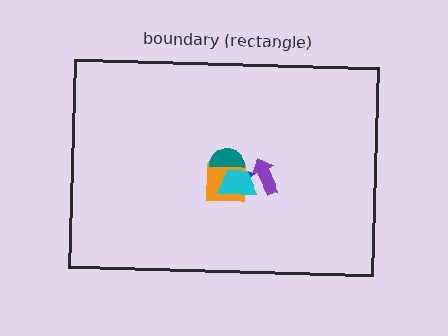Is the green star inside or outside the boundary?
Inside.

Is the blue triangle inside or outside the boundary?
Inside.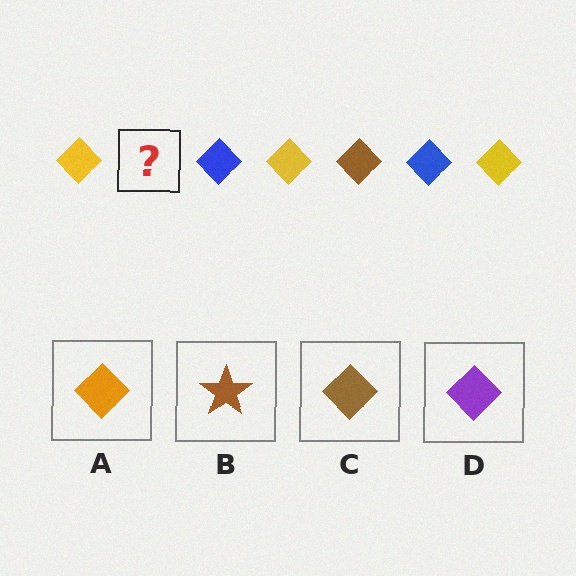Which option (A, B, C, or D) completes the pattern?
C.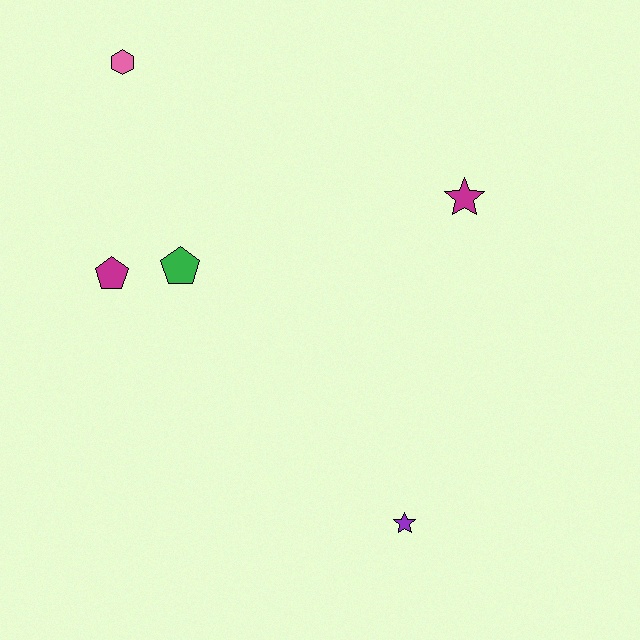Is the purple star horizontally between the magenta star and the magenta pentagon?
Yes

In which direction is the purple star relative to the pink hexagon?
The purple star is below the pink hexagon.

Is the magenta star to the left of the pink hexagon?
No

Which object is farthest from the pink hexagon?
The purple star is farthest from the pink hexagon.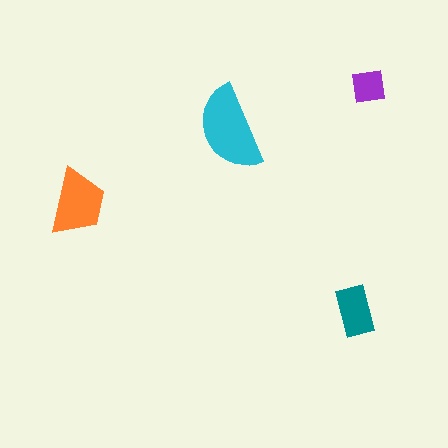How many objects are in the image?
There are 4 objects in the image.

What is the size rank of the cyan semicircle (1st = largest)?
1st.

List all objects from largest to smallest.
The cyan semicircle, the orange trapezoid, the teal rectangle, the purple square.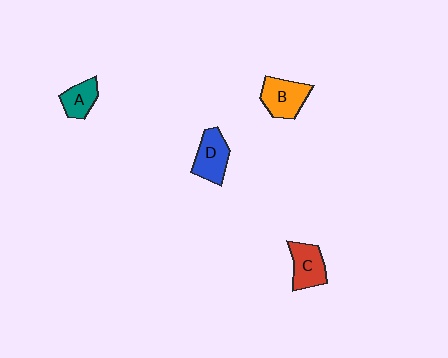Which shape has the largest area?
Shape B (orange).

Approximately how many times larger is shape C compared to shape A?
Approximately 1.3 times.